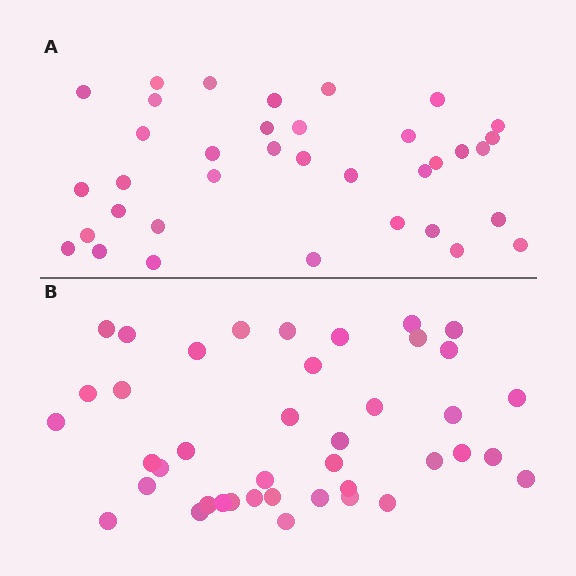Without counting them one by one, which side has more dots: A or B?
Region B (the bottom region) has more dots.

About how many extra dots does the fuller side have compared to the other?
Region B has about 5 more dots than region A.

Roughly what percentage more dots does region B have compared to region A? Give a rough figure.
About 15% more.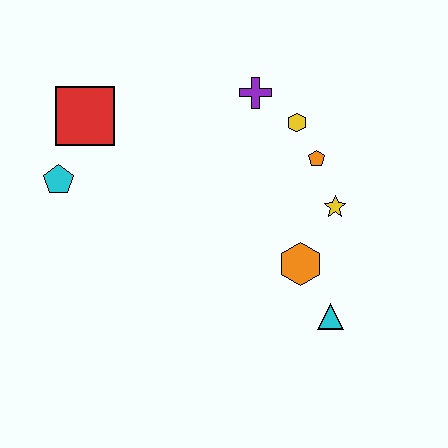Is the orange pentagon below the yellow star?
No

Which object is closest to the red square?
The cyan pentagon is closest to the red square.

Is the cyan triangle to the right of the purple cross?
Yes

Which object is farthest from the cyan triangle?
The red square is farthest from the cyan triangle.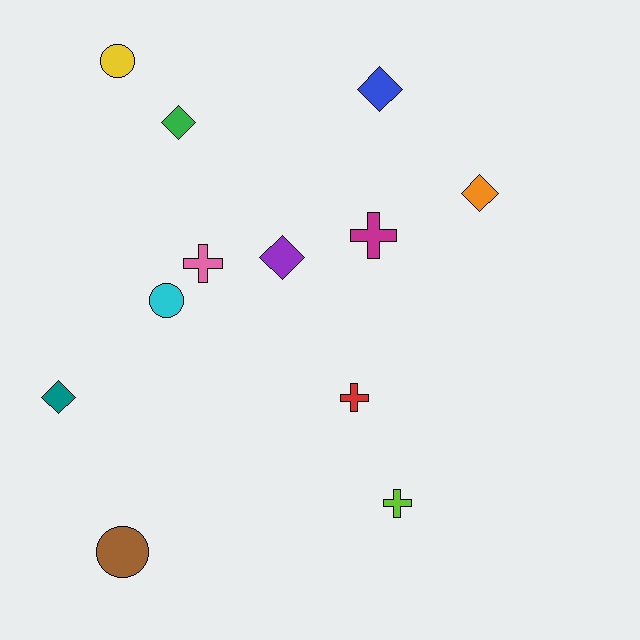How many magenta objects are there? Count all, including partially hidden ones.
There is 1 magenta object.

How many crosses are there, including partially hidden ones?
There are 4 crosses.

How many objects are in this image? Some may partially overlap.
There are 12 objects.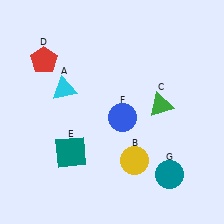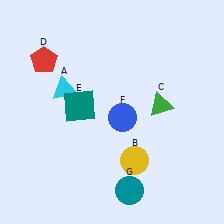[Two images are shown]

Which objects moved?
The objects that moved are: the teal square (E), the teal circle (G).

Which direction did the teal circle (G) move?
The teal circle (G) moved left.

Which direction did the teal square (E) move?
The teal square (E) moved up.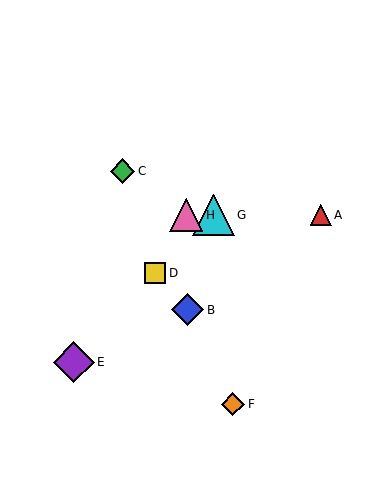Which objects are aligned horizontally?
Objects A, G, H are aligned horizontally.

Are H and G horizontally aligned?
Yes, both are at y≈215.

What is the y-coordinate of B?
Object B is at y≈310.